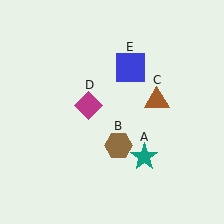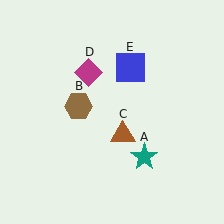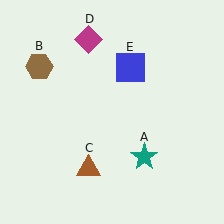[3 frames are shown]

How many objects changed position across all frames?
3 objects changed position: brown hexagon (object B), brown triangle (object C), magenta diamond (object D).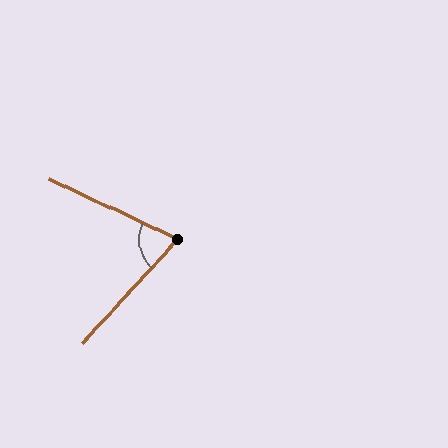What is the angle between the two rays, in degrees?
Approximately 72 degrees.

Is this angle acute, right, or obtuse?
It is acute.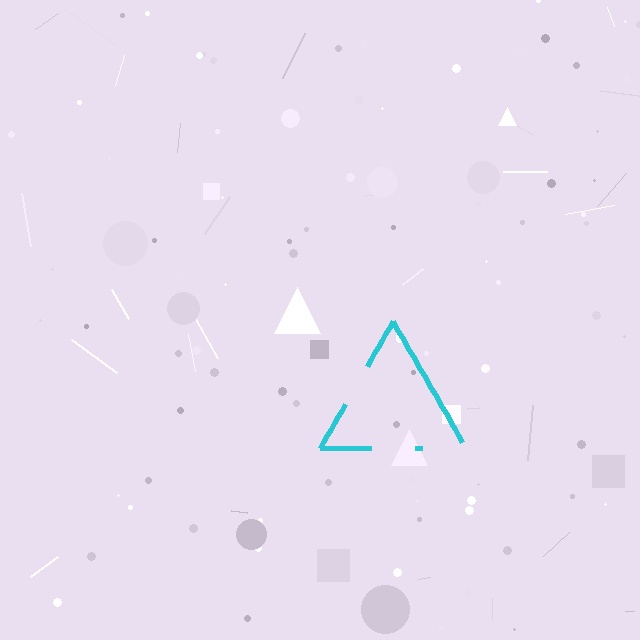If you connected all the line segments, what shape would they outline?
They would outline a triangle.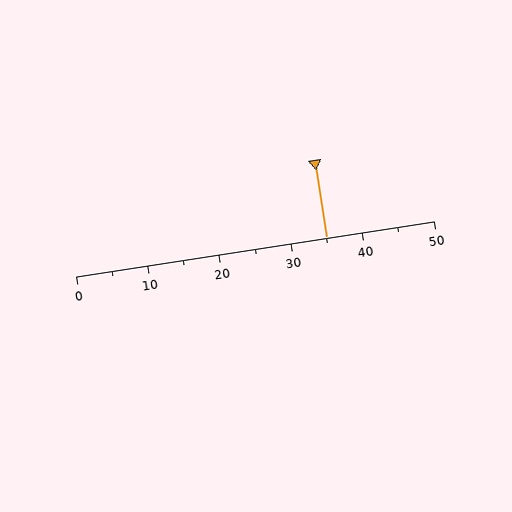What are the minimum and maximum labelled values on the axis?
The axis runs from 0 to 50.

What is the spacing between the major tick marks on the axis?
The major ticks are spaced 10 apart.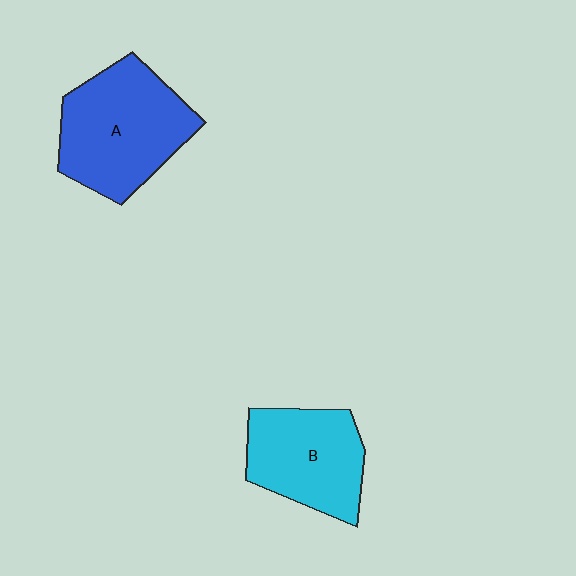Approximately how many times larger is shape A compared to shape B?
Approximately 1.3 times.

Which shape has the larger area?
Shape A (blue).